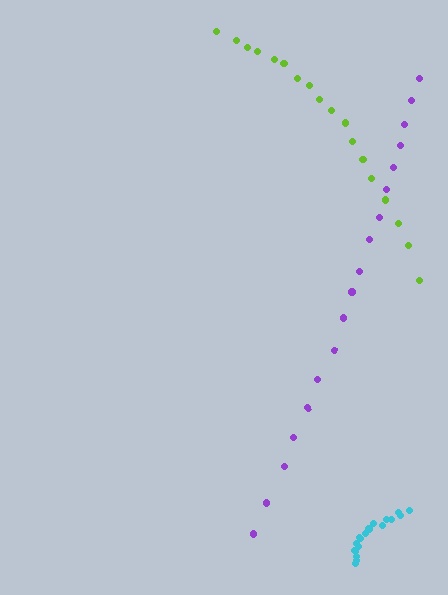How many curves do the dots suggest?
There are 3 distinct paths.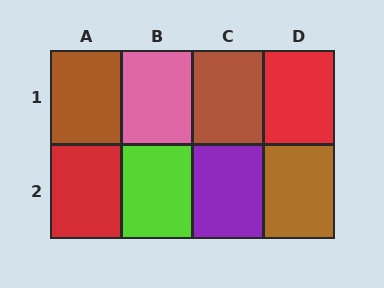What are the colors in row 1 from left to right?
Brown, pink, brown, red.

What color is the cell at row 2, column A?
Red.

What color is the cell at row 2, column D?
Brown.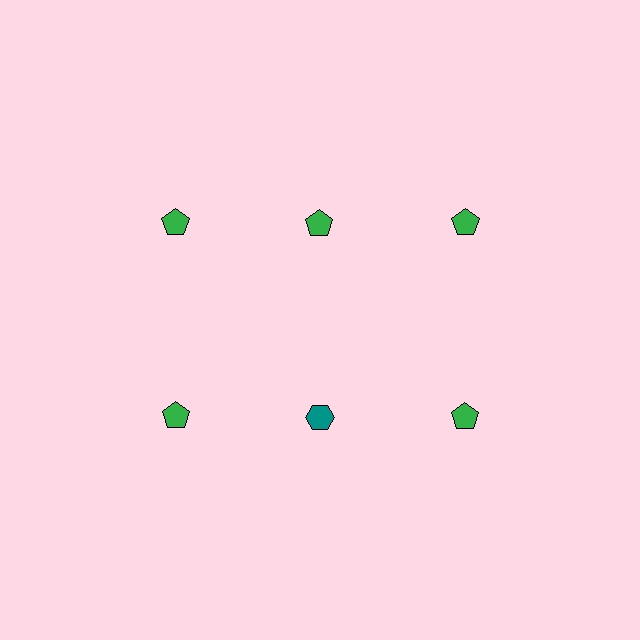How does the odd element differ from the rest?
It differs in both color (teal instead of green) and shape (hexagon instead of pentagon).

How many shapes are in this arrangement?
There are 6 shapes arranged in a grid pattern.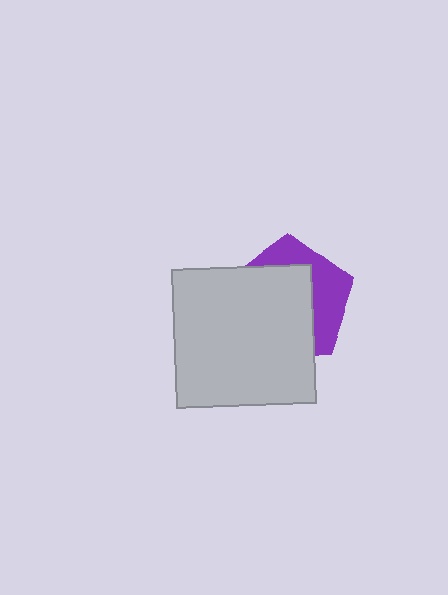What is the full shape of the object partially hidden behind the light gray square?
The partially hidden object is a purple pentagon.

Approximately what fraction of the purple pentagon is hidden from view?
Roughly 63% of the purple pentagon is hidden behind the light gray square.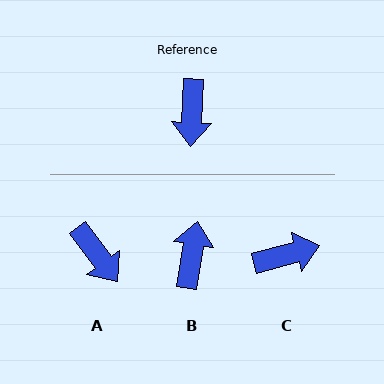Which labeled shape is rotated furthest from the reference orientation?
B, about 173 degrees away.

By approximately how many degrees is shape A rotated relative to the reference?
Approximately 39 degrees counter-clockwise.